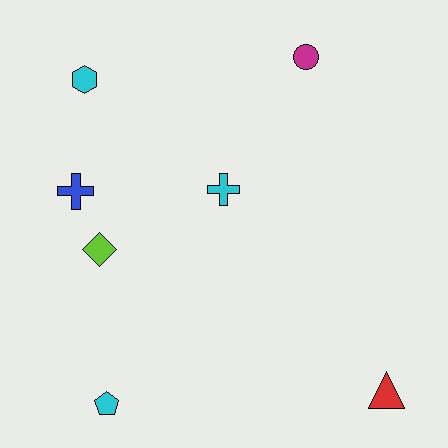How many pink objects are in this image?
There are no pink objects.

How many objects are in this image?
There are 7 objects.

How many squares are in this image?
There are no squares.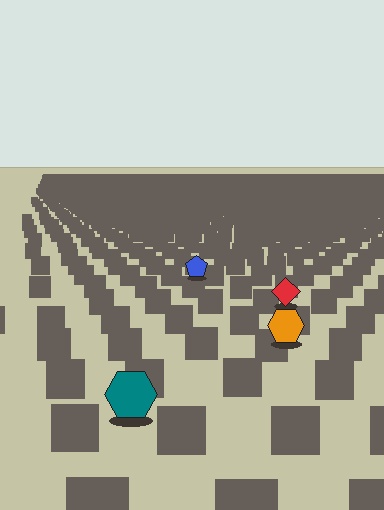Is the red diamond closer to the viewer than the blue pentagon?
Yes. The red diamond is closer — you can tell from the texture gradient: the ground texture is coarser near it.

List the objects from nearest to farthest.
From nearest to farthest: the teal hexagon, the orange hexagon, the red diamond, the blue pentagon.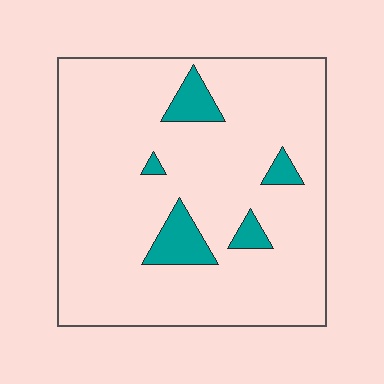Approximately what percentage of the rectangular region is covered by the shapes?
Approximately 10%.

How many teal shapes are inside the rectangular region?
5.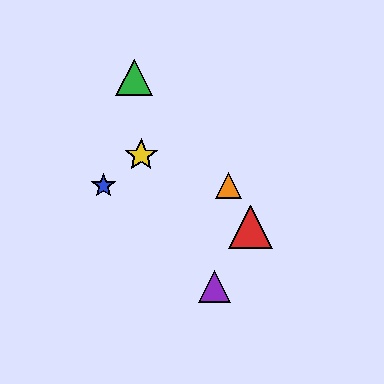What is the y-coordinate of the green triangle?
The green triangle is at y≈78.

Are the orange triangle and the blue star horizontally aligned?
Yes, both are at y≈186.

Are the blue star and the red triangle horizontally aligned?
No, the blue star is at y≈186 and the red triangle is at y≈227.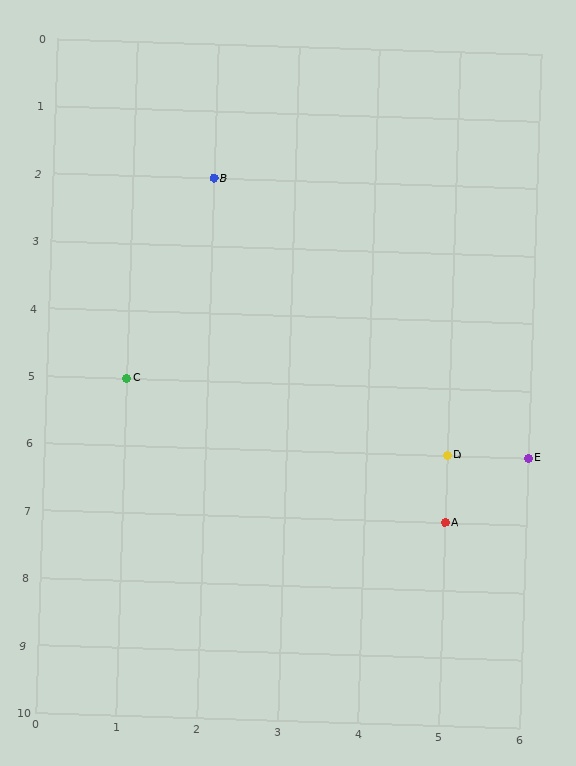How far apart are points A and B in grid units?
Points A and B are 3 columns and 5 rows apart (about 5.8 grid units diagonally).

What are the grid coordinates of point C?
Point C is at grid coordinates (1, 5).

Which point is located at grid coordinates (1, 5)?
Point C is at (1, 5).